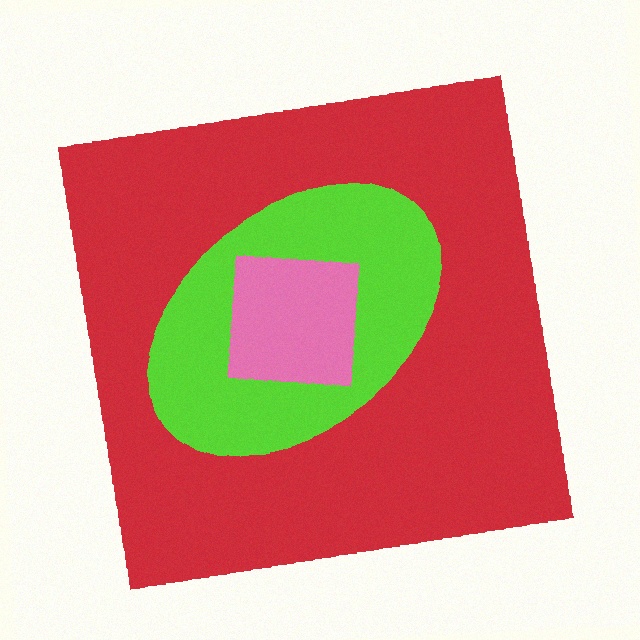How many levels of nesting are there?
3.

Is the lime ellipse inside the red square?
Yes.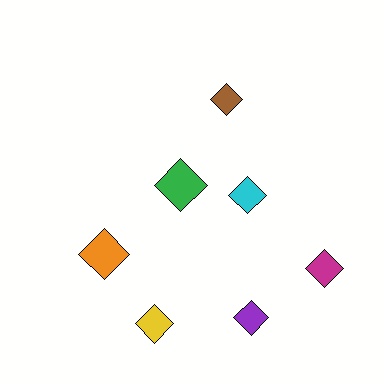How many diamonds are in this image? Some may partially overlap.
There are 7 diamonds.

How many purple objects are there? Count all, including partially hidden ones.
There is 1 purple object.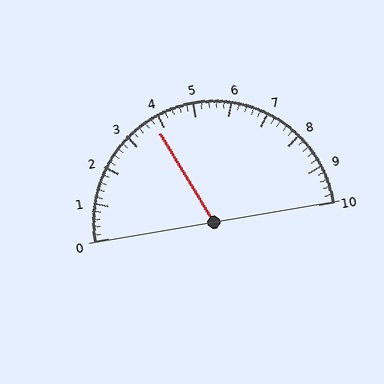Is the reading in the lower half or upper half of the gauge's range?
The reading is in the lower half of the range (0 to 10).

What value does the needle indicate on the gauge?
The needle indicates approximately 3.8.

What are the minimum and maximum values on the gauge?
The gauge ranges from 0 to 10.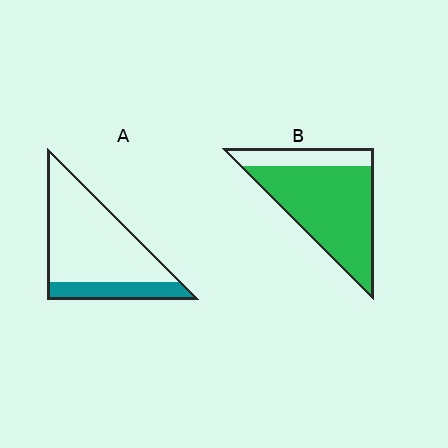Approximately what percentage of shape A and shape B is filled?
A is approximately 20% and B is approximately 80%.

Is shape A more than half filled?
No.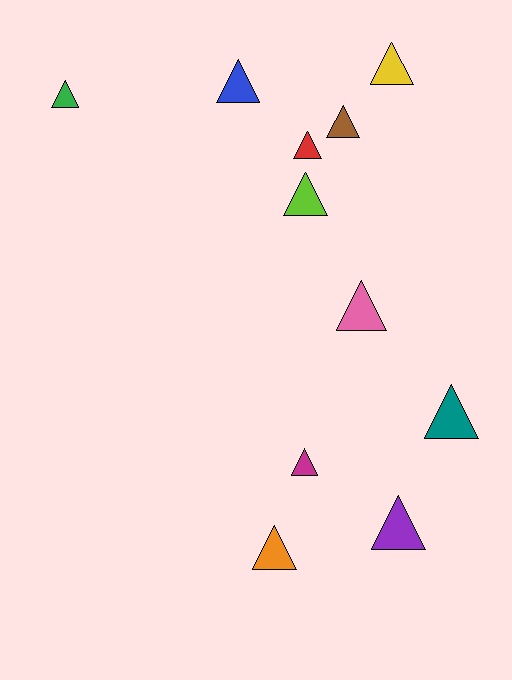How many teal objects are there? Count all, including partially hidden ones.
There is 1 teal object.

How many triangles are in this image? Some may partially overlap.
There are 11 triangles.